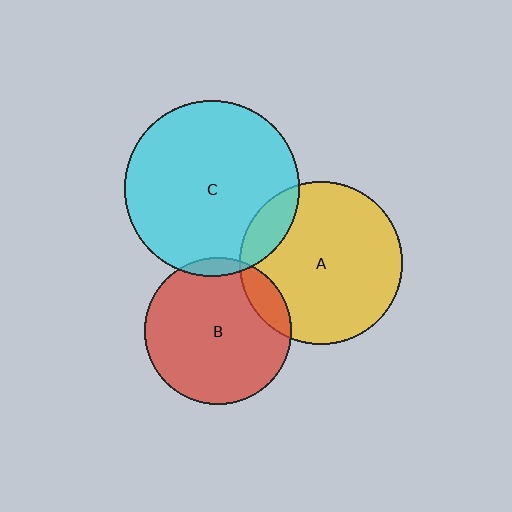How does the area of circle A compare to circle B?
Approximately 1.2 times.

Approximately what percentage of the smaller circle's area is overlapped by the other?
Approximately 15%.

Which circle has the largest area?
Circle C (cyan).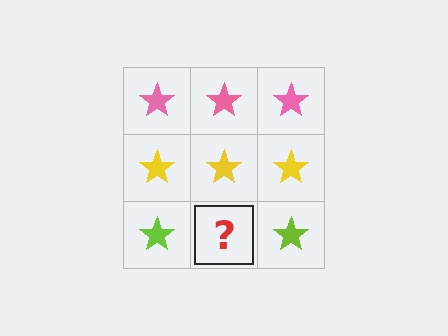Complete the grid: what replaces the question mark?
The question mark should be replaced with a lime star.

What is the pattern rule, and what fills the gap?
The rule is that each row has a consistent color. The gap should be filled with a lime star.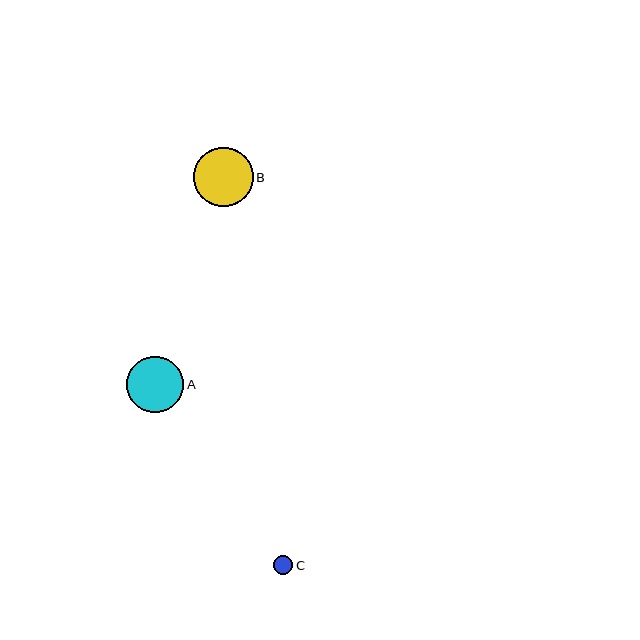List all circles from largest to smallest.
From largest to smallest: B, A, C.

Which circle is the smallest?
Circle C is the smallest with a size of approximately 19 pixels.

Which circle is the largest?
Circle B is the largest with a size of approximately 60 pixels.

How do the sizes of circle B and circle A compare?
Circle B and circle A are approximately the same size.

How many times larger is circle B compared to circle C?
Circle B is approximately 3.1 times the size of circle C.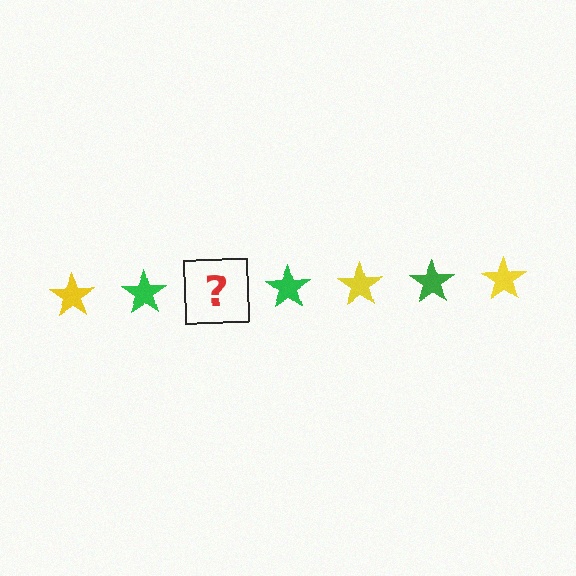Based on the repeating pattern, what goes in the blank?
The blank should be a yellow star.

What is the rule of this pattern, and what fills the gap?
The rule is that the pattern cycles through yellow, green stars. The gap should be filled with a yellow star.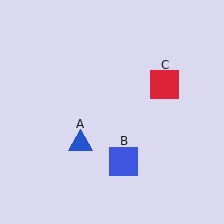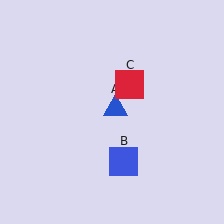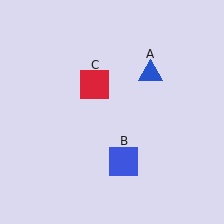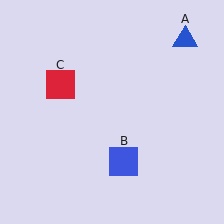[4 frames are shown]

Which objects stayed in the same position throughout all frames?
Blue square (object B) remained stationary.